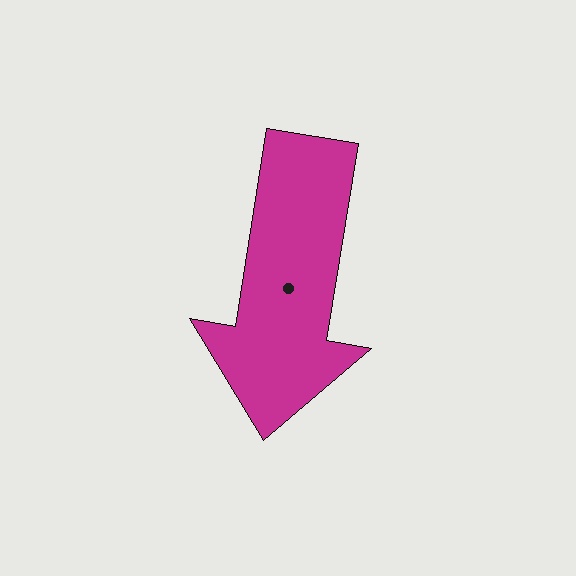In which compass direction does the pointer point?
South.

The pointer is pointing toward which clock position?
Roughly 6 o'clock.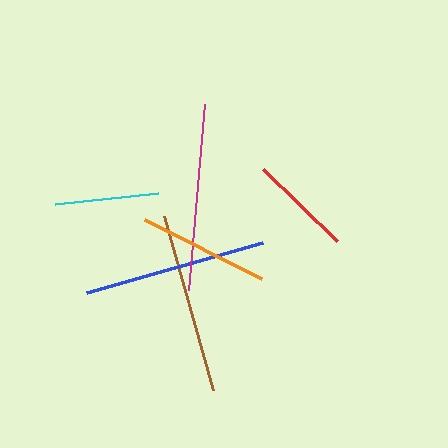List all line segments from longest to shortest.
From longest to shortest: magenta, blue, brown, orange, cyan, red.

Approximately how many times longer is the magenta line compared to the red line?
The magenta line is approximately 1.8 times the length of the red line.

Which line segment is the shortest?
The red line is the shortest at approximately 103 pixels.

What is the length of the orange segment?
The orange segment is approximately 130 pixels long.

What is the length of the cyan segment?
The cyan segment is approximately 104 pixels long.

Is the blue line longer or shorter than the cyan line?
The blue line is longer than the cyan line.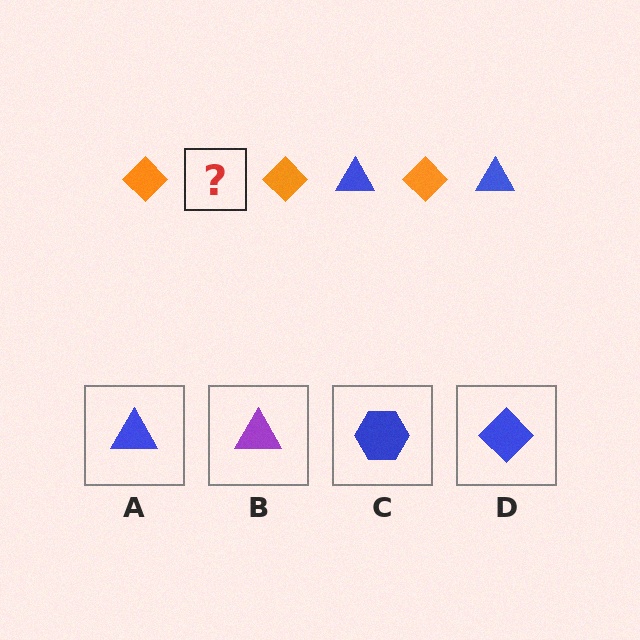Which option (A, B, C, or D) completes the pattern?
A.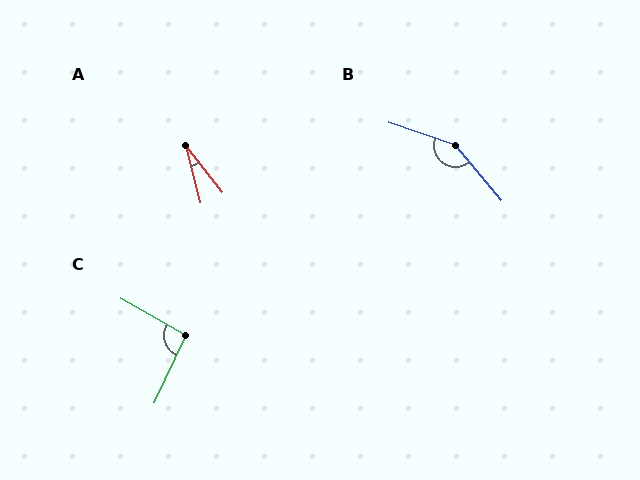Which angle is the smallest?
A, at approximately 24 degrees.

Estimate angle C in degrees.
Approximately 95 degrees.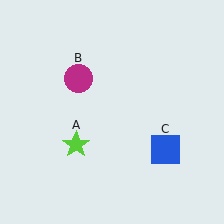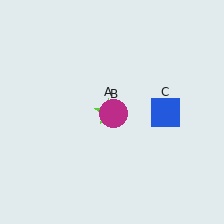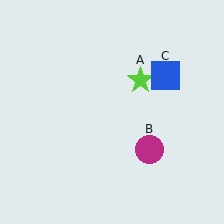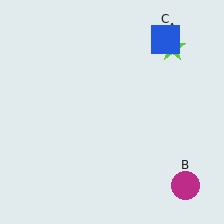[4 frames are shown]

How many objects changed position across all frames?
3 objects changed position: lime star (object A), magenta circle (object B), blue square (object C).